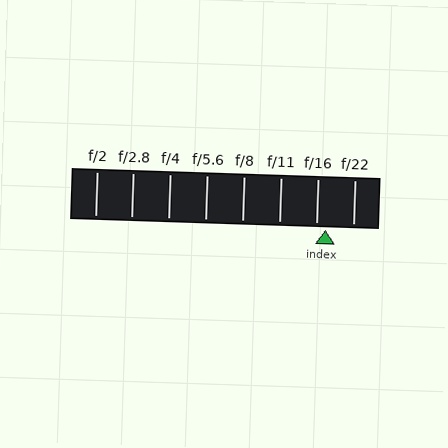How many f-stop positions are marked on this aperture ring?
There are 8 f-stop positions marked.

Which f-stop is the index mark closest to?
The index mark is closest to f/16.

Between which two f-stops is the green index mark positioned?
The index mark is between f/16 and f/22.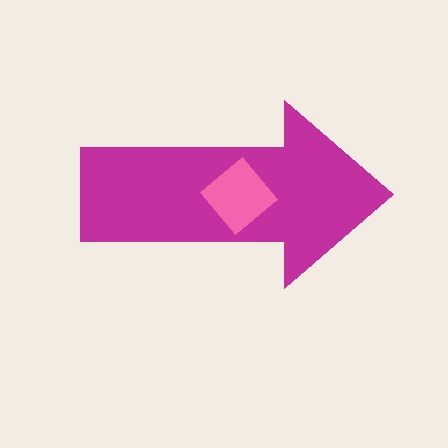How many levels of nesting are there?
2.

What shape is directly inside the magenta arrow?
The pink diamond.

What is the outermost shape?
The magenta arrow.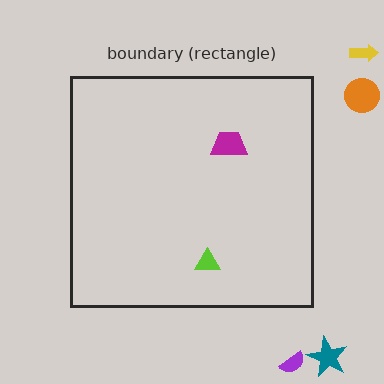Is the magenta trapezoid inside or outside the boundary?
Inside.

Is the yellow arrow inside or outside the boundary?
Outside.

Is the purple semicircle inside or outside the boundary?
Outside.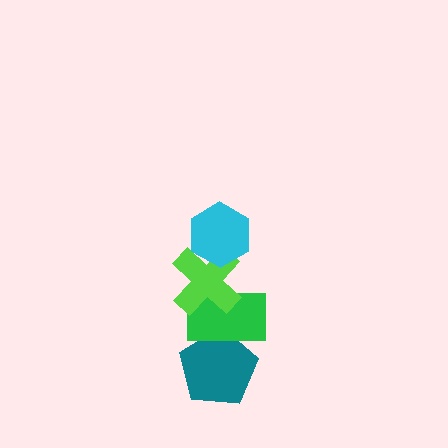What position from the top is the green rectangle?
The green rectangle is 3rd from the top.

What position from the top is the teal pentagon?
The teal pentagon is 4th from the top.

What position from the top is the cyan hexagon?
The cyan hexagon is 1st from the top.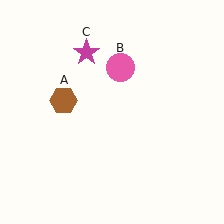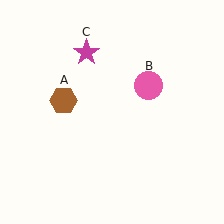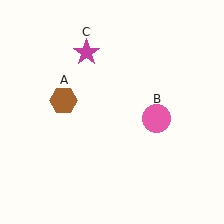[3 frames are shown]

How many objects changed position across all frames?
1 object changed position: pink circle (object B).